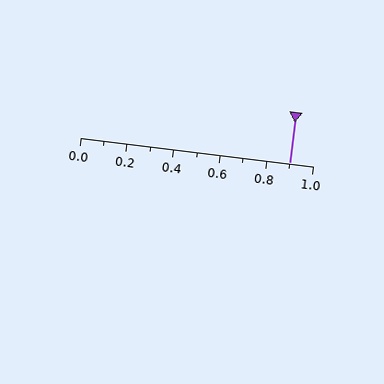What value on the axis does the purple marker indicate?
The marker indicates approximately 0.9.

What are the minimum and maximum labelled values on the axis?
The axis runs from 0.0 to 1.0.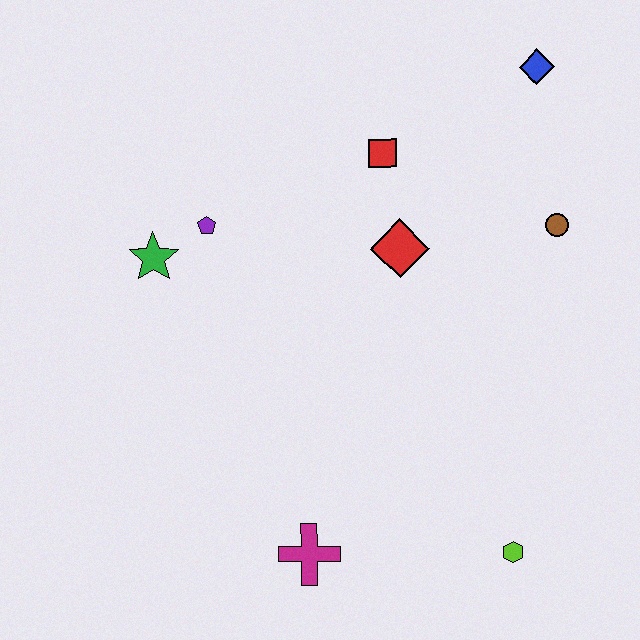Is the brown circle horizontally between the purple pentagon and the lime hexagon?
No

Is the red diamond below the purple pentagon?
Yes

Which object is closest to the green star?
The purple pentagon is closest to the green star.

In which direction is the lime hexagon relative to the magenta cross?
The lime hexagon is to the right of the magenta cross.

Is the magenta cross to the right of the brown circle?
No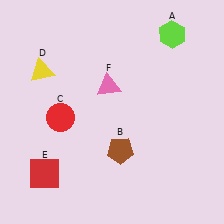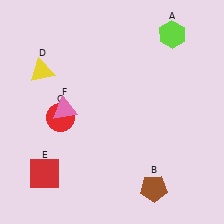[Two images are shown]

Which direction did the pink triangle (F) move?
The pink triangle (F) moved left.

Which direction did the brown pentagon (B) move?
The brown pentagon (B) moved down.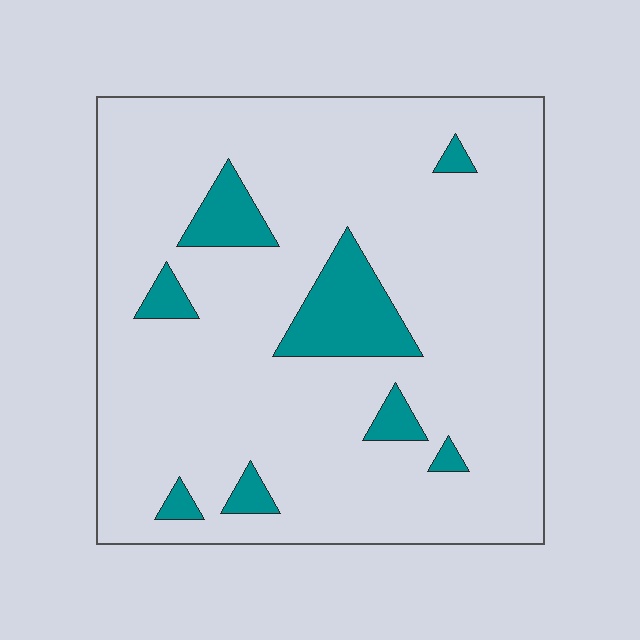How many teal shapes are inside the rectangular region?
8.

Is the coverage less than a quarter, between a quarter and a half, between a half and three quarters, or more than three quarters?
Less than a quarter.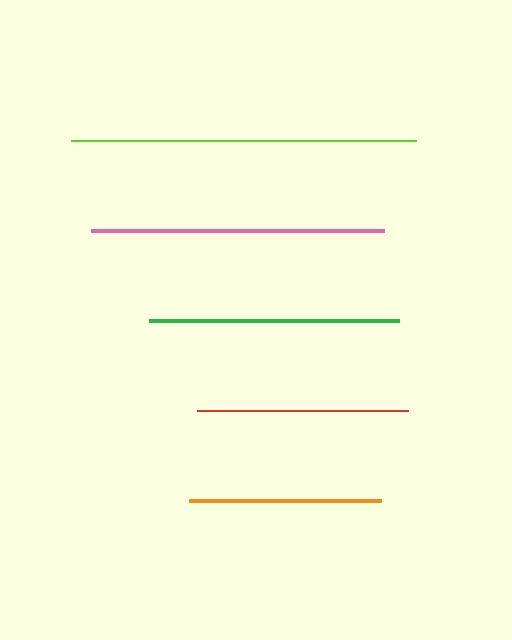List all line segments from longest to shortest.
From longest to shortest: lime, pink, green, red, orange.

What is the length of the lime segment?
The lime segment is approximately 346 pixels long.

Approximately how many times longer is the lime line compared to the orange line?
The lime line is approximately 1.8 times the length of the orange line.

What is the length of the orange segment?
The orange segment is approximately 193 pixels long.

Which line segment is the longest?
The lime line is the longest at approximately 346 pixels.